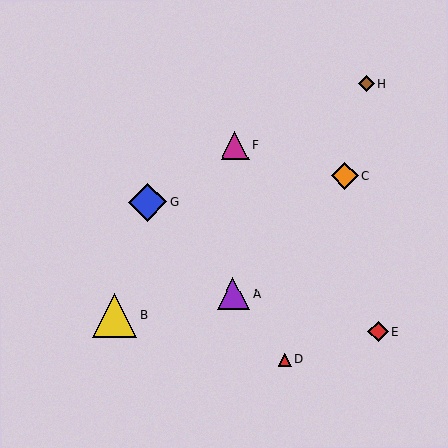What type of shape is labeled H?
Shape H is a brown diamond.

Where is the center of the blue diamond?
The center of the blue diamond is at (147, 202).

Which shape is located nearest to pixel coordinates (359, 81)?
The brown diamond (labeled H) at (367, 84) is nearest to that location.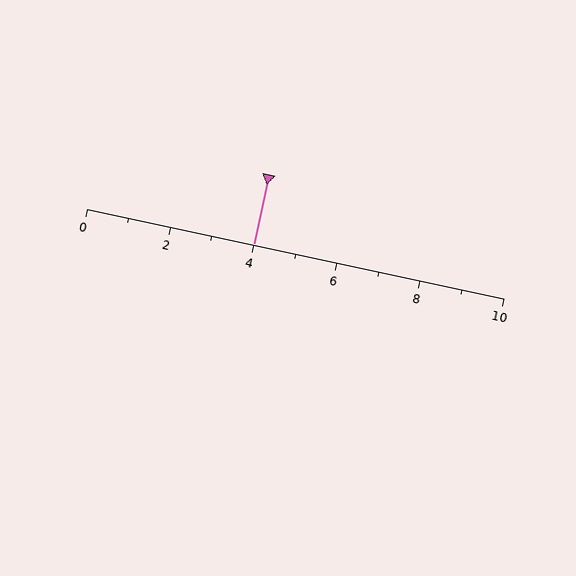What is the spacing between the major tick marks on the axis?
The major ticks are spaced 2 apart.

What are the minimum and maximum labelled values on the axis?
The axis runs from 0 to 10.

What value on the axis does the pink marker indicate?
The marker indicates approximately 4.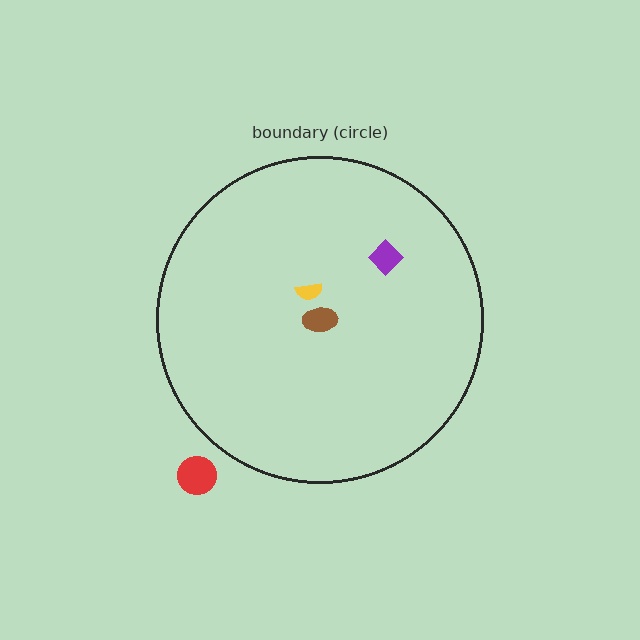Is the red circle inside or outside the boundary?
Outside.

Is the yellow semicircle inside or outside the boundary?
Inside.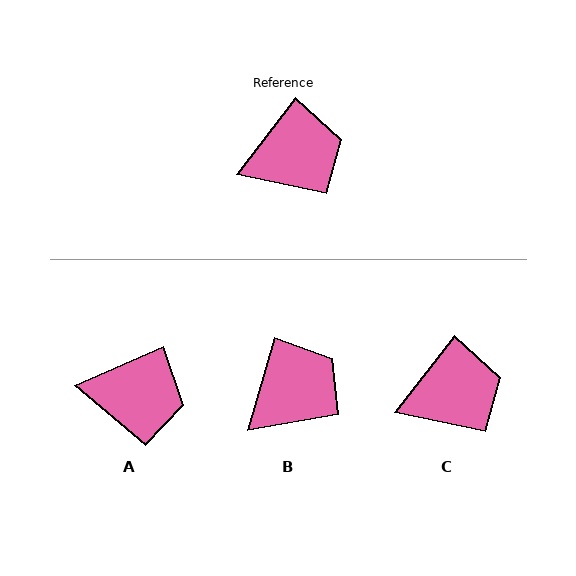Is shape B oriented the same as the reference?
No, it is off by about 22 degrees.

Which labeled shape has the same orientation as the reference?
C.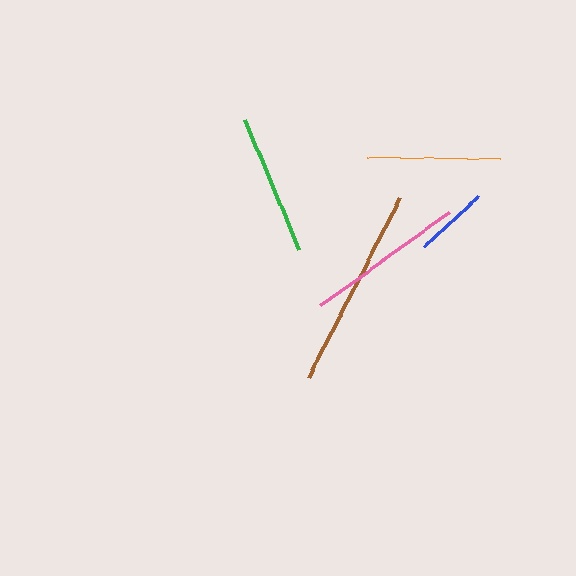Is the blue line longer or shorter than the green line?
The green line is longer than the blue line.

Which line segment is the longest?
The brown line is the longest at approximately 202 pixels.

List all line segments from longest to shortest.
From longest to shortest: brown, pink, green, orange, blue.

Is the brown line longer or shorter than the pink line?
The brown line is longer than the pink line.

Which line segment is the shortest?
The blue line is the shortest at approximately 74 pixels.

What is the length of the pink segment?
The pink segment is approximately 159 pixels long.